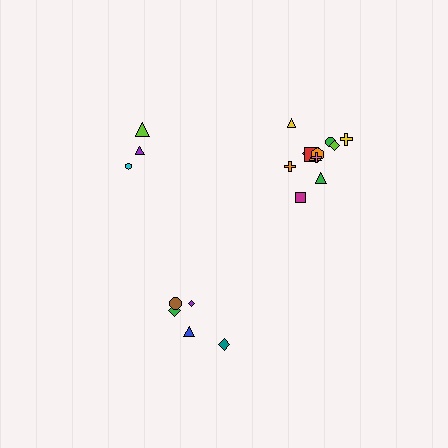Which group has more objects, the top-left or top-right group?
The top-right group.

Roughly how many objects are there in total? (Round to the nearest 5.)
Roughly 20 objects in total.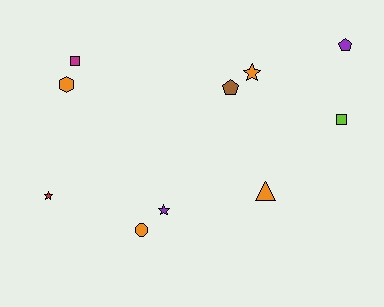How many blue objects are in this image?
There are no blue objects.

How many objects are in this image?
There are 10 objects.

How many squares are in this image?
There are 2 squares.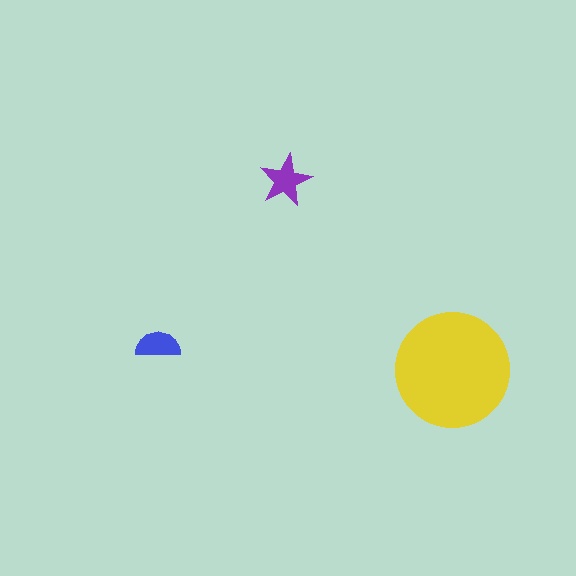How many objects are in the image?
There are 3 objects in the image.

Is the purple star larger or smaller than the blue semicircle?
Larger.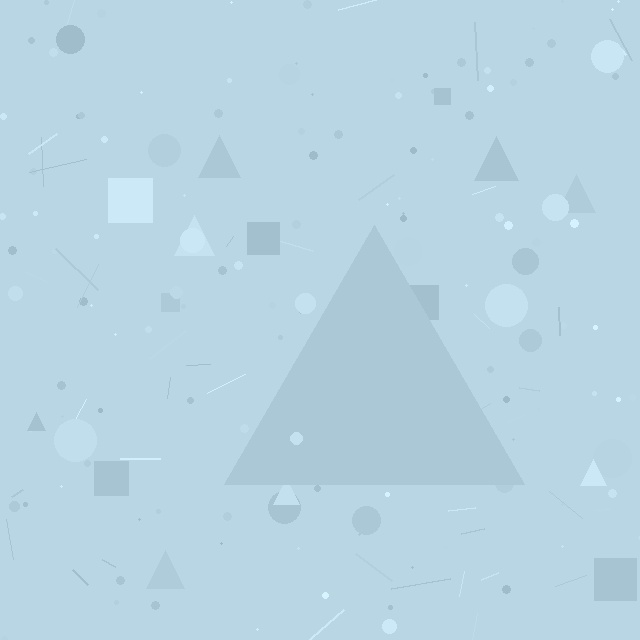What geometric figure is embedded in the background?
A triangle is embedded in the background.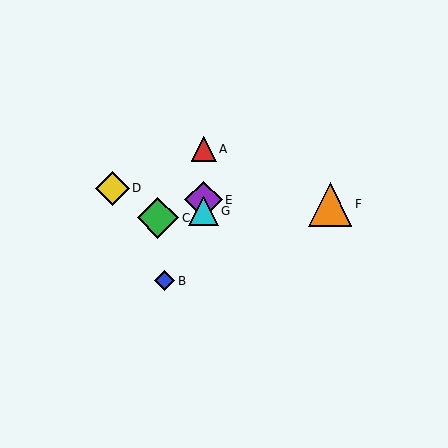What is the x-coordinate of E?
Object E is at x≈204.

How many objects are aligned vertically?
3 objects (A, E, G) are aligned vertically.